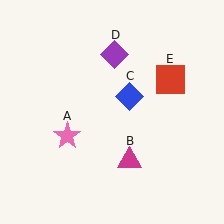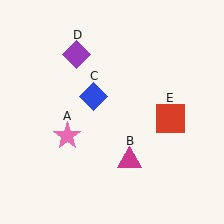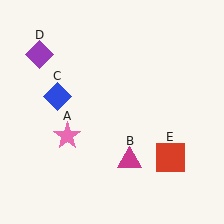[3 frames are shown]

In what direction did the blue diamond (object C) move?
The blue diamond (object C) moved left.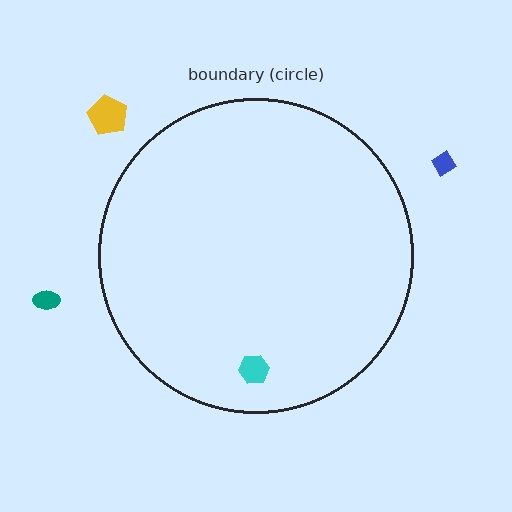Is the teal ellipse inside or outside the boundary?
Outside.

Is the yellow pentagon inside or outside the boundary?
Outside.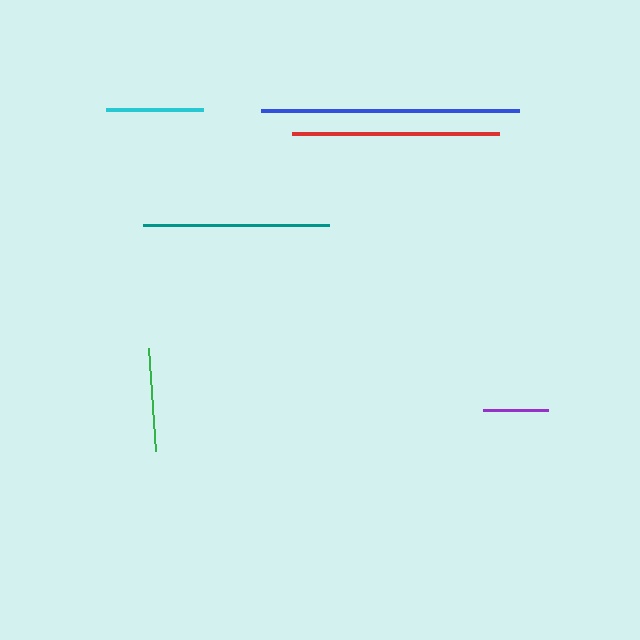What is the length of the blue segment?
The blue segment is approximately 258 pixels long.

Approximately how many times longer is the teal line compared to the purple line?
The teal line is approximately 2.9 times the length of the purple line.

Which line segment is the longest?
The blue line is the longest at approximately 258 pixels.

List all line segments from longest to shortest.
From longest to shortest: blue, red, teal, green, cyan, purple.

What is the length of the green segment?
The green segment is approximately 103 pixels long.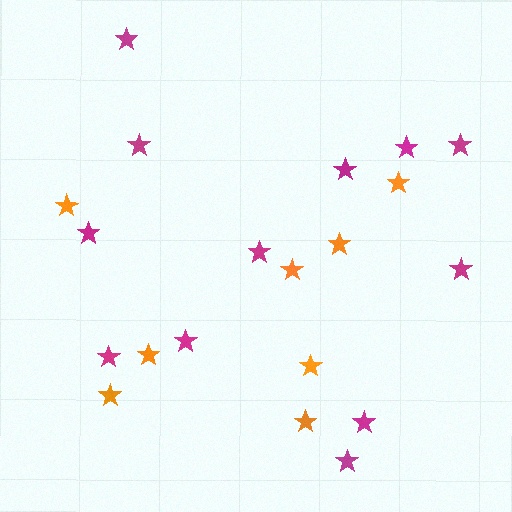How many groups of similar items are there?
There are 2 groups: one group of orange stars (8) and one group of magenta stars (12).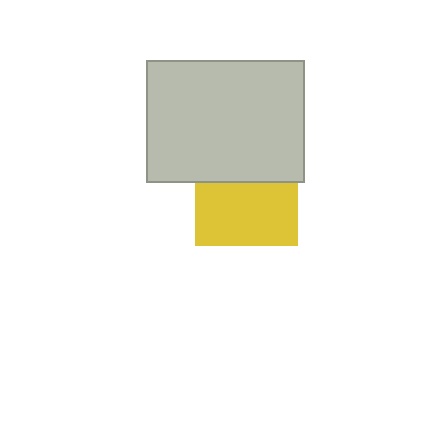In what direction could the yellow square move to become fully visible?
The yellow square could move down. That would shift it out from behind the light gray rectangle entirely.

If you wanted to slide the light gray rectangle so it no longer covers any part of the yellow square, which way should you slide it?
Slide it up — that is the most direct way to separate the two shapes.